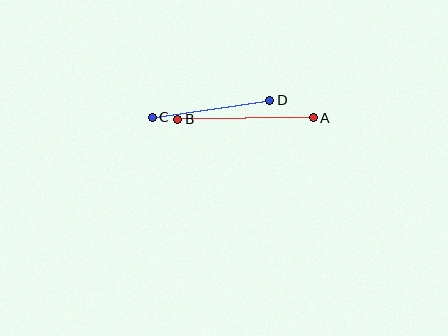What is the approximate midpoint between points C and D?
The midpoint is at approximately (211, 109) pixels.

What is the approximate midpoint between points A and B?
The midpoint is at approximately (245, 118) pixels.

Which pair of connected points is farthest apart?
Points A and B are farthest apart.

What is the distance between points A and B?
The distance is approximately 136 pixels.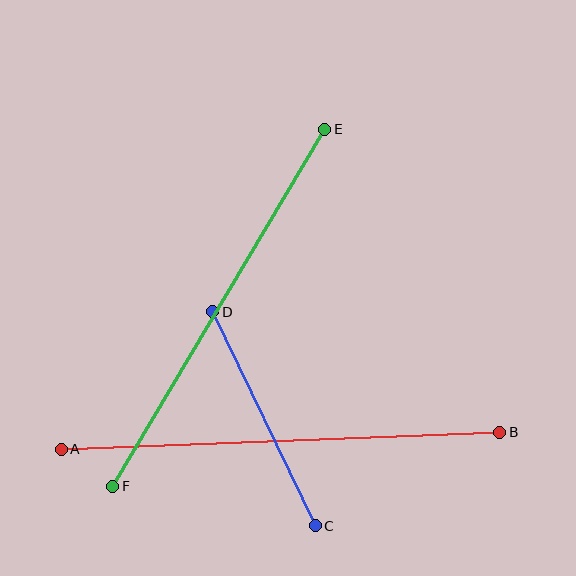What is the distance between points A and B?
The distance is approximately 439 pixels.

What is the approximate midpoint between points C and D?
The midpoint is at approximately (264, 419) pixels.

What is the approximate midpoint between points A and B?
The midpoint is at approximately (280, 441) pixels.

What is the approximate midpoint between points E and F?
The midpoint is at approximately (219, 308) pixels.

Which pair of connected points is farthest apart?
Points A and B are farthest apart.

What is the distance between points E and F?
The distance is approximately 415 pixels.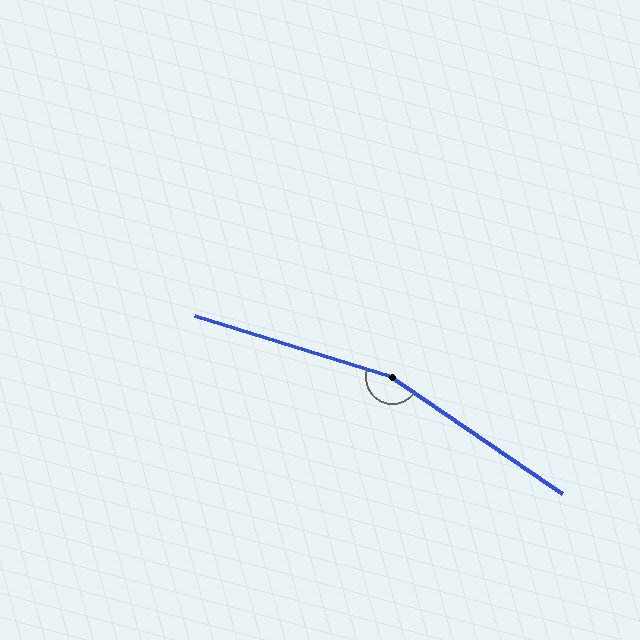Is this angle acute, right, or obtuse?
It is obtuse.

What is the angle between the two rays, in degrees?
Approximately 163 degrees.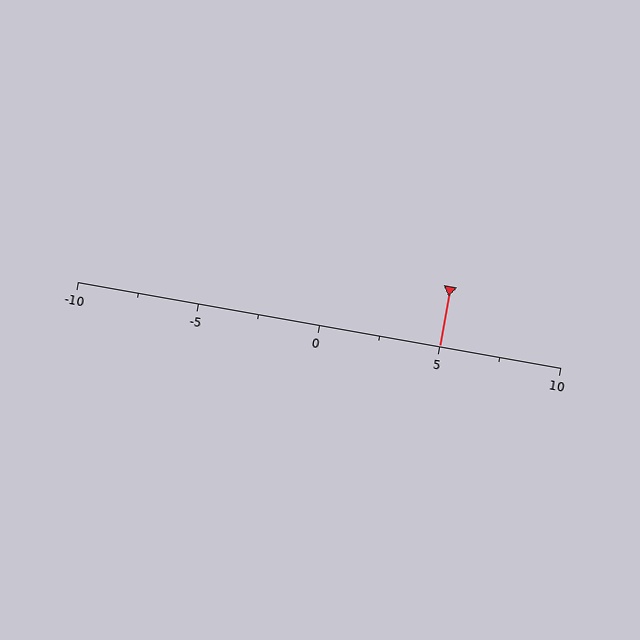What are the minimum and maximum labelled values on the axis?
The axis runs from -10 to 10.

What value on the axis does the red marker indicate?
The marker indicates approximately 5.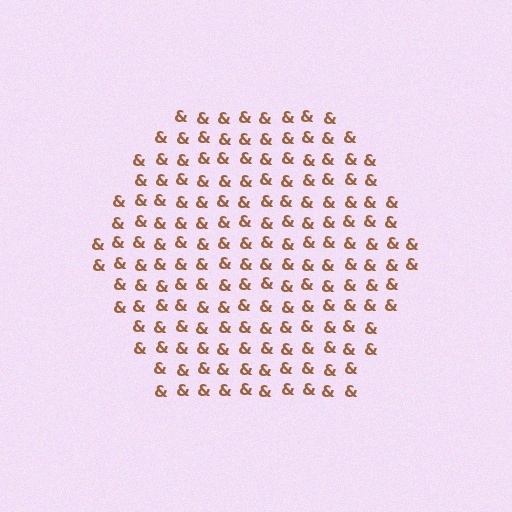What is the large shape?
The large shape is a hexagon.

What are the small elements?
The small elements are ampersands.